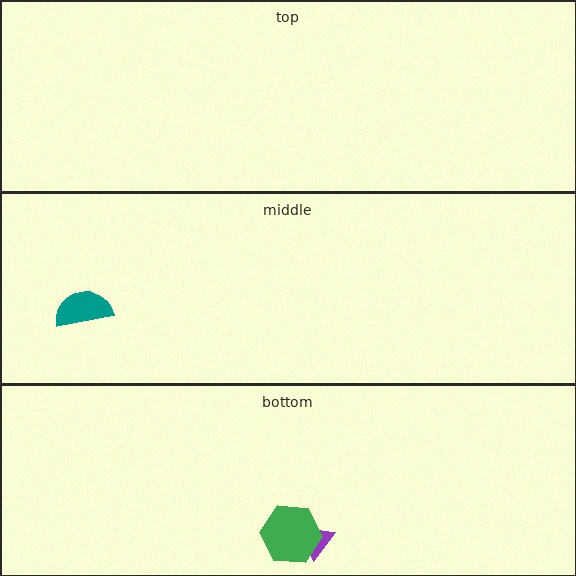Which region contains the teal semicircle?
The middle region.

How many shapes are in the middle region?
1.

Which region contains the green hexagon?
The bottom region.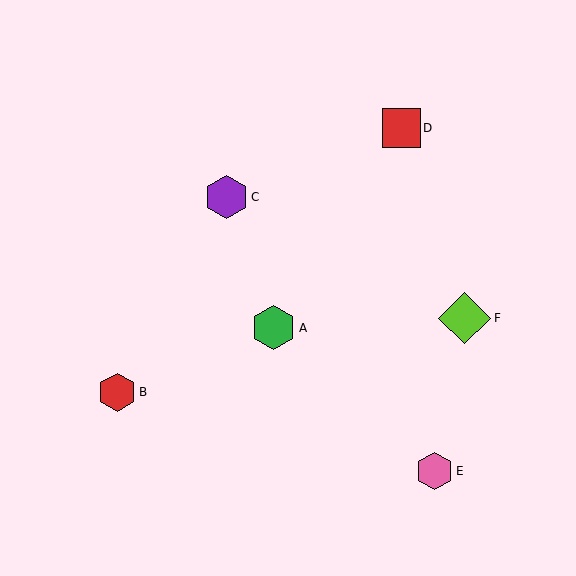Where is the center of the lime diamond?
The center of the lime diamond is at (465, 318).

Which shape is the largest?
The lime diamond (labeled F) is the largest.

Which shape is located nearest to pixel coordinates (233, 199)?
The purple hexagon (labeled C) at (226, 197) is nearest to that location.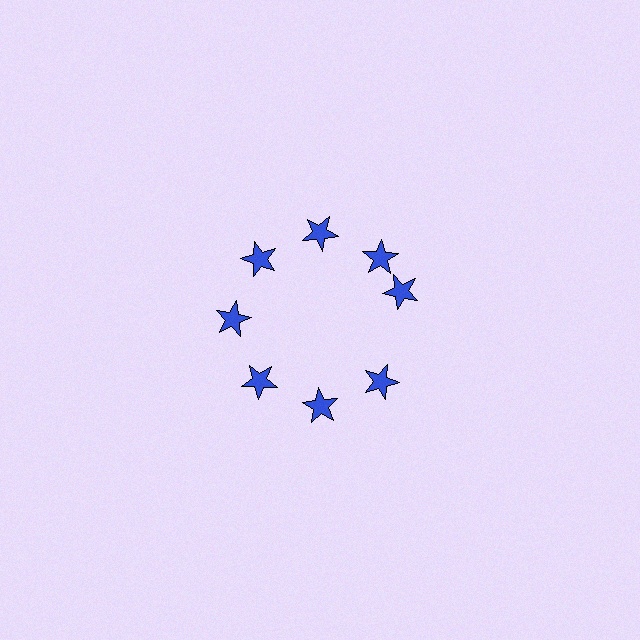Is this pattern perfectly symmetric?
No. The 8 blue stars are arranged in a ring, but one element near the 3 o'clock position is rotated out of alignment along the ring, breaking the 8-fold rotational symmetry.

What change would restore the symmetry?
The symmetry would be restored by rotating it back into even spacing with its neighbors so that all 8 stars sit at equal angles and equal distance from the center.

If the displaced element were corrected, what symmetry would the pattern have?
It would have 8-fold rotational symmetry — the pattern would map onto itself every 45 degrees.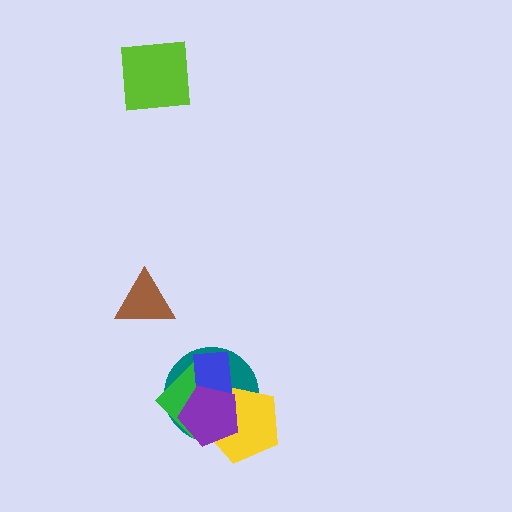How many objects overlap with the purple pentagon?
4 objects overlap with the purple pentagon.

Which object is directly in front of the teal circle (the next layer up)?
The yellow pentagon is directly in front of the teal circle.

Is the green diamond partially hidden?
Yes, it is partially covered by another shape.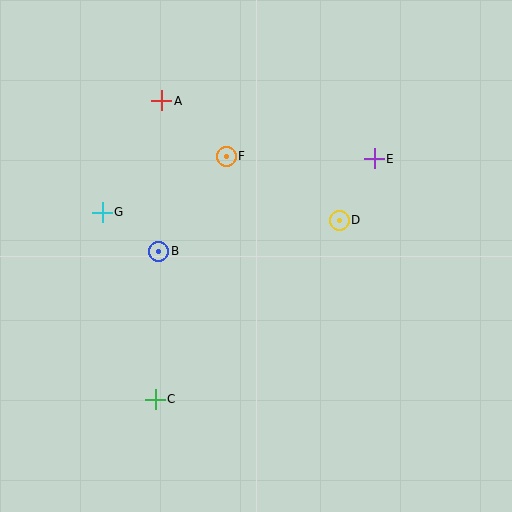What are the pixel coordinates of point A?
Point A is at (162, 101).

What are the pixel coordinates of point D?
Point D is at (339, 220).